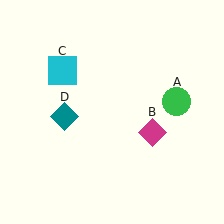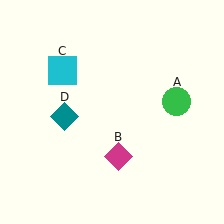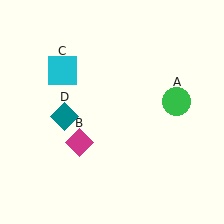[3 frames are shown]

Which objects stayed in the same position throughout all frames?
Green circle (object A) and cyan square (object C) and teal diamond (object D) remained stationary.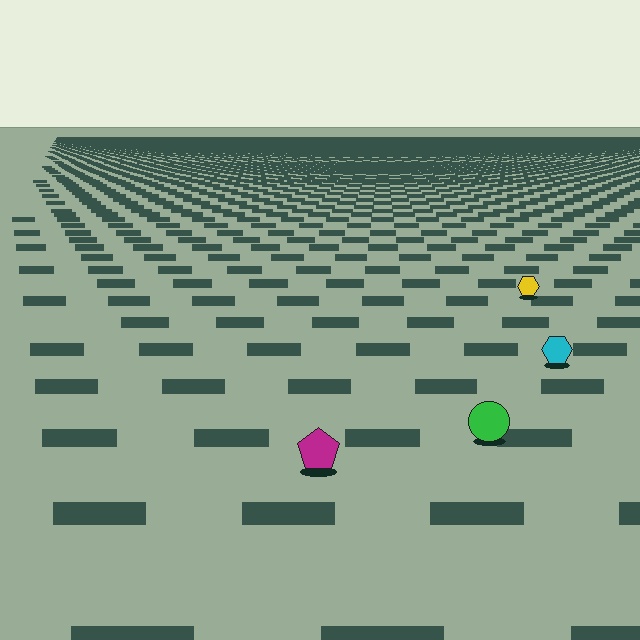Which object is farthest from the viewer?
The yellow hexagon is farthest from the viewer. It appears smaller and the ground texture around it is denser.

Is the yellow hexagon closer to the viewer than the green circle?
No. The green circle is closer — you can tell from the texture gradient: the ground texture is coarser near it.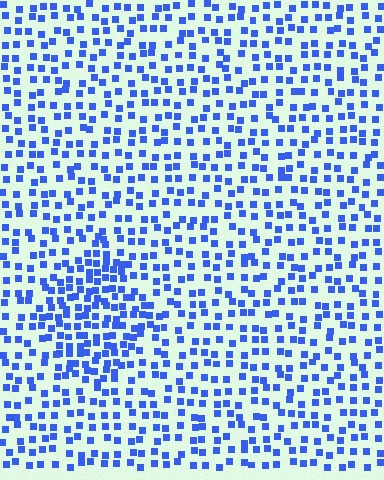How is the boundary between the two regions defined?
The boundary is defined by a change in element density (approximately 1.8x ratio). All elements are the same color, size, and shape.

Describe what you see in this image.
The image contains small blue elements arranged at two different densities. A diamond-shaped region is visible where the elements are more densely packed than the surrounding area.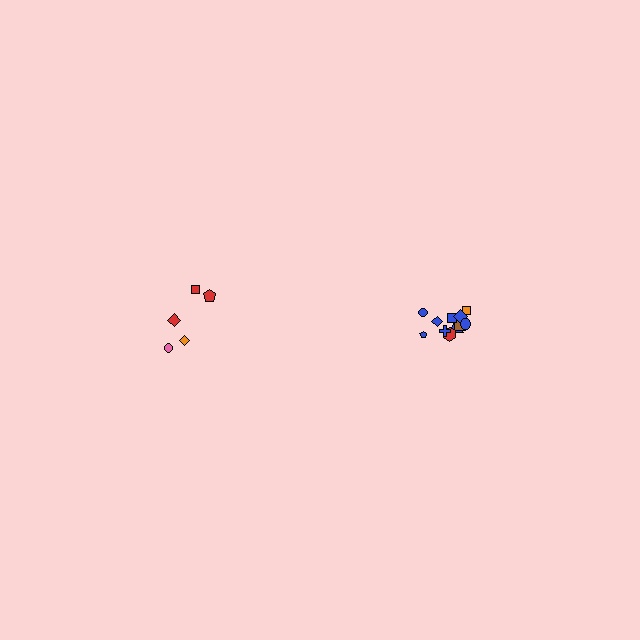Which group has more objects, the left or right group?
The right group.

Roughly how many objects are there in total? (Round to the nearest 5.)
Roughly 15 objects in total.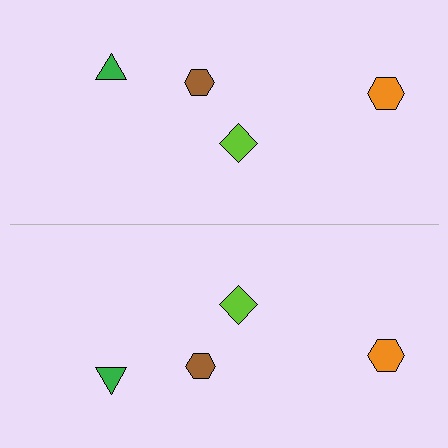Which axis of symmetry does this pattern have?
The pattern has a horizontal axis of symmetry running through the center of the image.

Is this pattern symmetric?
Yes, this pattern has bilateral (reflection) symmetry.